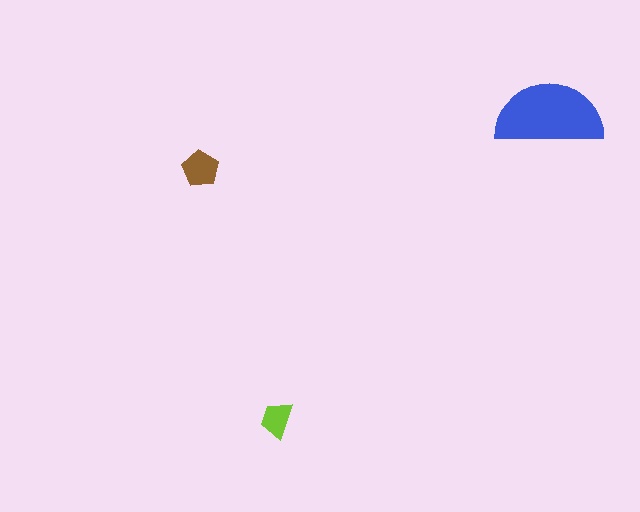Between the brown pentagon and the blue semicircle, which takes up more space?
The blue semicircle.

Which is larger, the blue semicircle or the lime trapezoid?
The blue semicircle.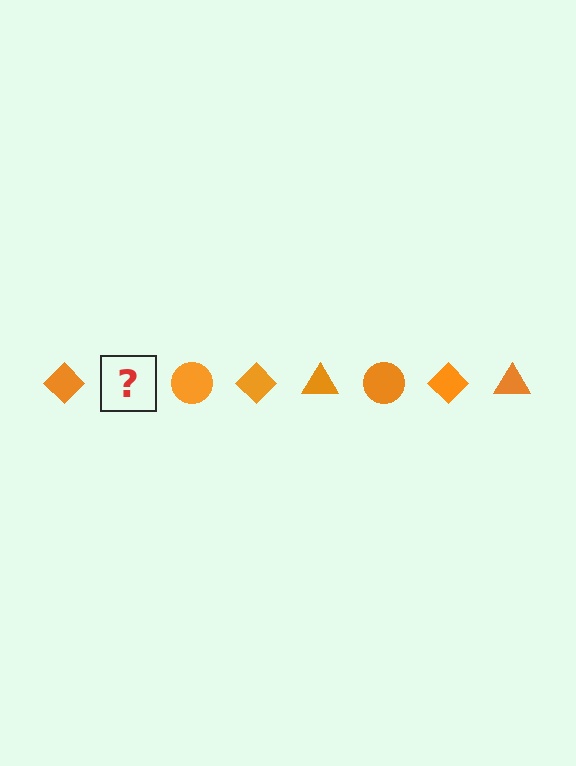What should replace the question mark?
The question mark should be replaced with an orange triangle.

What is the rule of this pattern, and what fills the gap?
The rule is that the pattern cycles through diamond, triangle, circle shapes in orange. The gap should be filled with an orange triangle.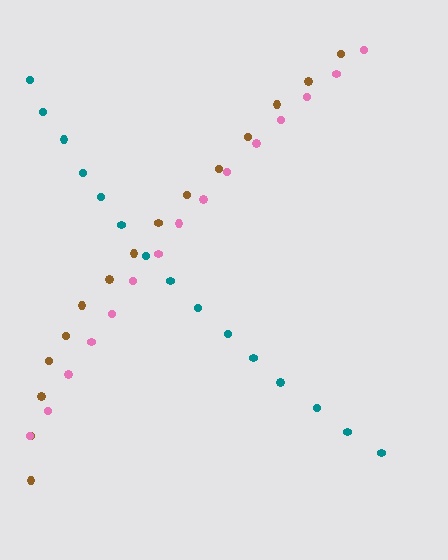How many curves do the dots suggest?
There are 3 distinct paths.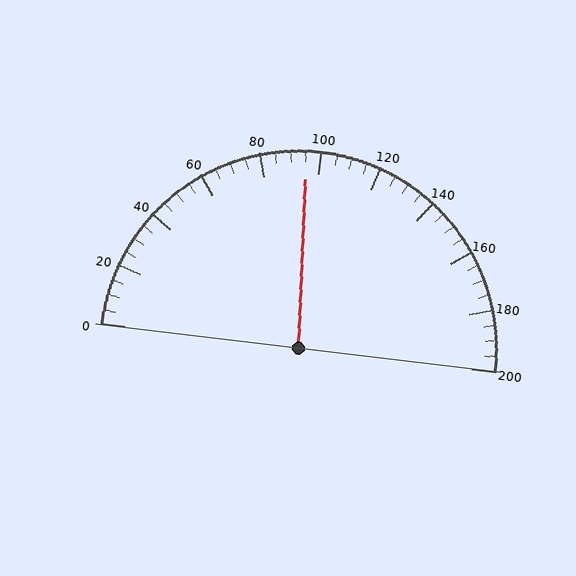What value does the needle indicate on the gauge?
The needle indicates approximately 95.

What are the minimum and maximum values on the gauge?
The gauge ranges from 0 to 200.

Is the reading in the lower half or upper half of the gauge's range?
The reading is in the lower half of the range (0 to 200).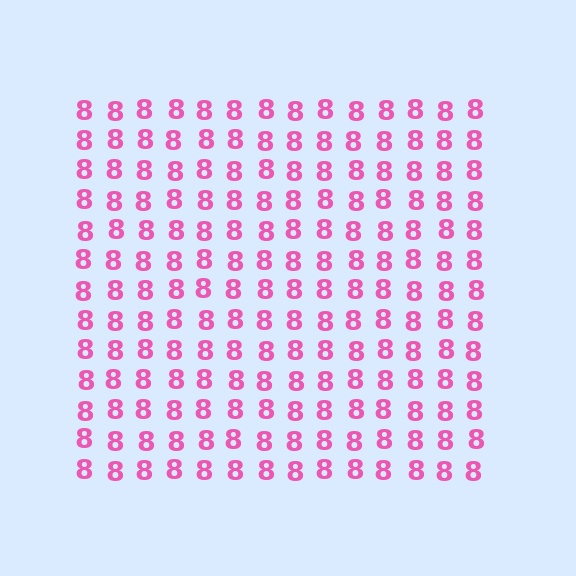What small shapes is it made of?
It is made of small digit 8's.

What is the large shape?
The large shape is a square.